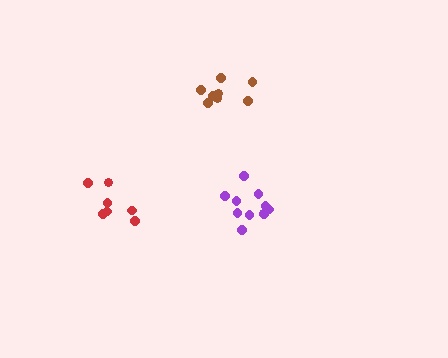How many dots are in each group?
Group 1: 7 dots, Group 2: 11 dots, Group 3: 8 dots (26 total).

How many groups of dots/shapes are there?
There are 3 groups.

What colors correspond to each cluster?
The clusters are colored: red, purple, brown.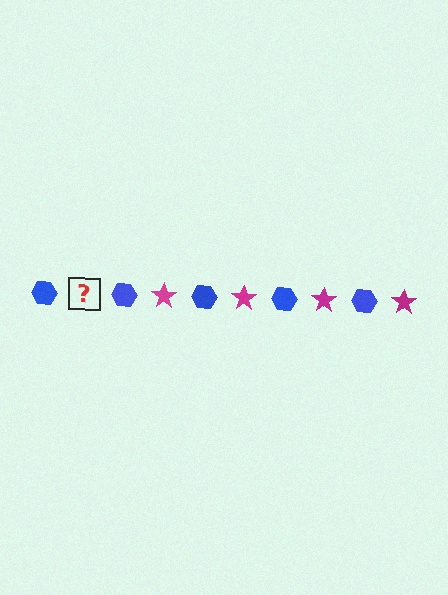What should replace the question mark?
The question mark should be replaced with a magenta star.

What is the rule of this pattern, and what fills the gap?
The rule is that the pattern alternates between blue hexagon and magenta star. The gap should be filled with a magenta star.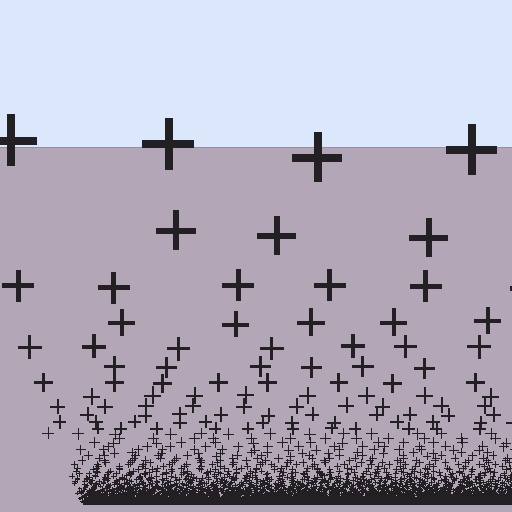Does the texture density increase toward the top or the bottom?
Density increases toward the bottom.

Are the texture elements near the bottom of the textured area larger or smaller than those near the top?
Smaller. The gradient is inverted — elements near the bottom are smaller and denser.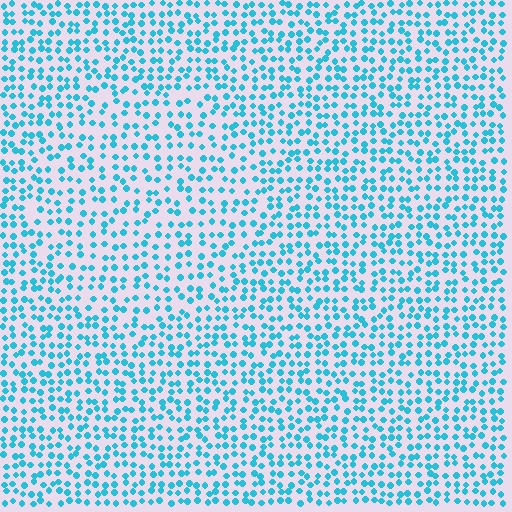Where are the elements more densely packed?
The elements are more densely packed outside the circle boundary.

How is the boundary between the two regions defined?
The boundary is defined by a change in element density (approximately 1.4x ratio). All elements are the same color, size, and shape.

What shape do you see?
I see a circle.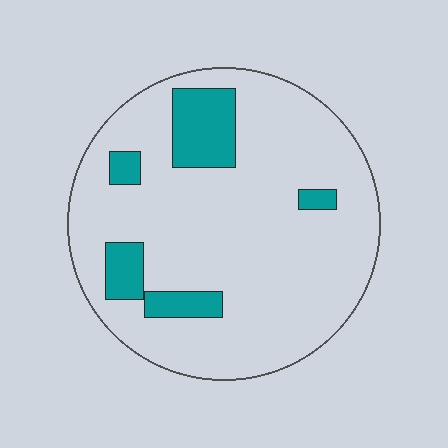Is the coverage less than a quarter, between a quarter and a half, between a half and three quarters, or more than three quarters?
Less than a quarter.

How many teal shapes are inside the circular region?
5.